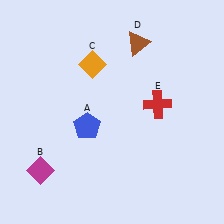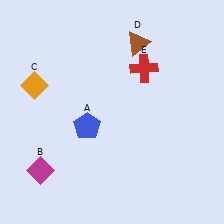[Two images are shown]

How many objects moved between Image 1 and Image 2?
2 objects moved between the two images.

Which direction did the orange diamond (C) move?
The orange diamond (C) moved left.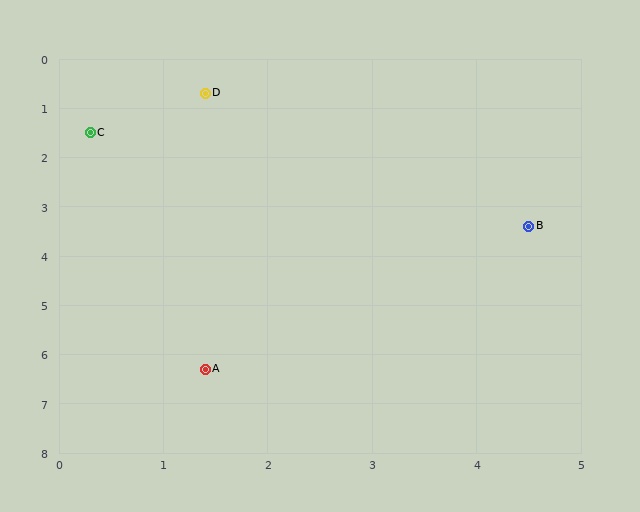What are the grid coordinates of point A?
Point A is at approximately (1.4, 6.3).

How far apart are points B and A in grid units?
Points B and A are about 4.2 grid units apart.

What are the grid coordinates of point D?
Point D is at approximately (1.4, 0.7).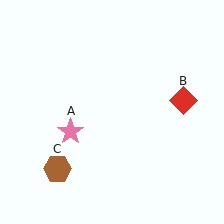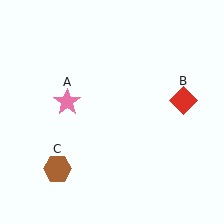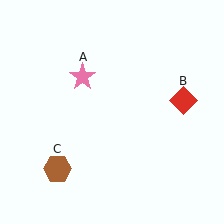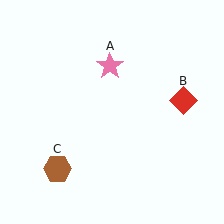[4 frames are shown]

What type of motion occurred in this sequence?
The pink star (object A) rotated clockwise around the center of the scene.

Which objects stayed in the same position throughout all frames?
Red diamond (object B) and brown hexagon (object C) remained stationary.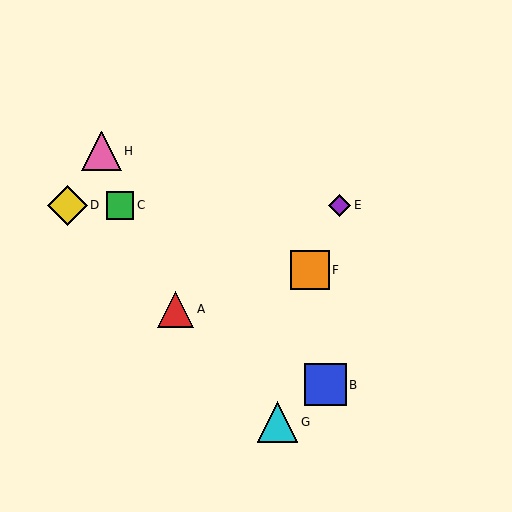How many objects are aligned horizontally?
3 objects (C, D, E) are aligned horizontally.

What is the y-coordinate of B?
Object B is at y≈385.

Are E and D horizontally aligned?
Yes, both are at y≈205.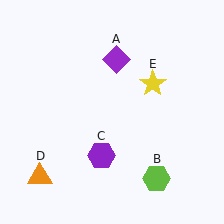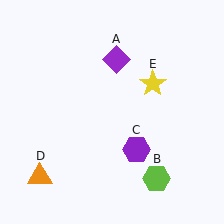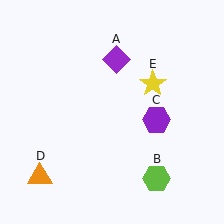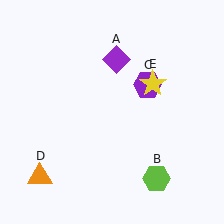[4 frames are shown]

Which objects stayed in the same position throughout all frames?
Purple diamond (object A) and lime hexagon (object B) and orange triangle (object D) and yellow star (object E) remained stationary.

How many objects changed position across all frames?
1 object changed position: purple hexagon (object C).